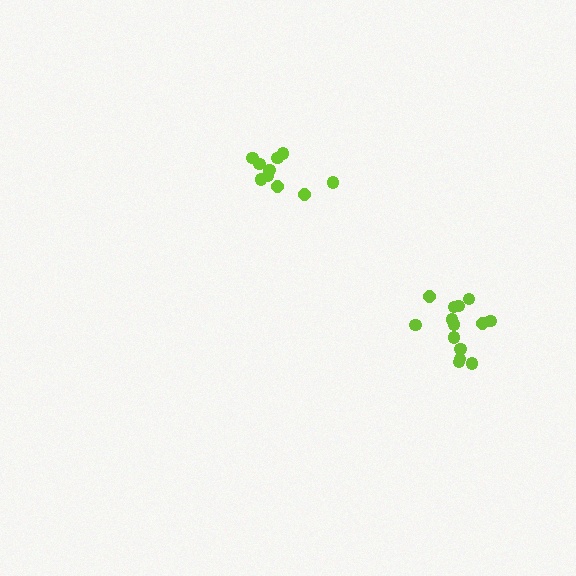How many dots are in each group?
Group 1: 10 dots, Group 2: 14 dots (24 total).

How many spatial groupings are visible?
There are 2 spatial groupings.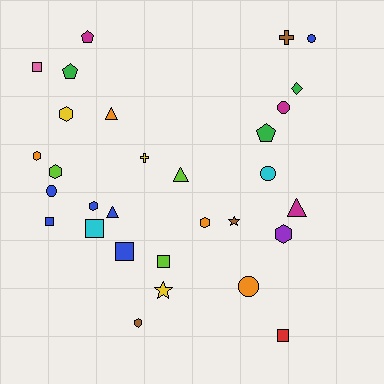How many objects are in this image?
There are 30 objects.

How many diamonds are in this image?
There is 1 diamond.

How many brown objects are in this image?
There are 3 brown objects.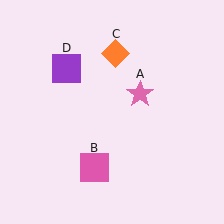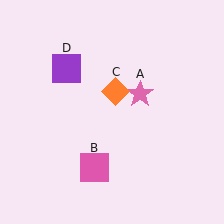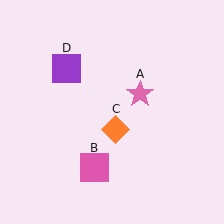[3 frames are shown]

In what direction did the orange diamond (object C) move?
The orange diamond (object C) moved down.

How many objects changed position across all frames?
1 object changed position: orange diamond (object C).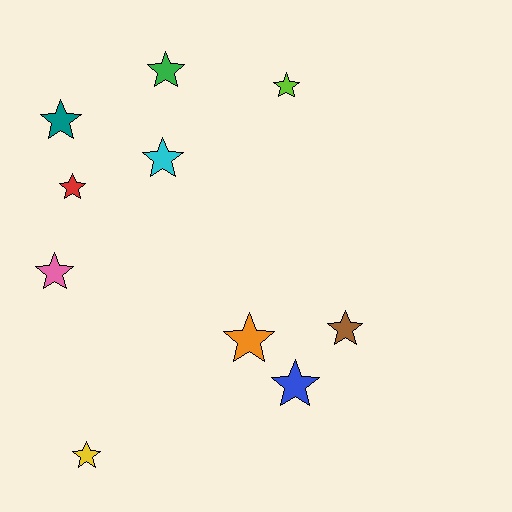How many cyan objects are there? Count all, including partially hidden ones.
There is 1 cyan object.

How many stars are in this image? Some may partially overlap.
There are 10 stars.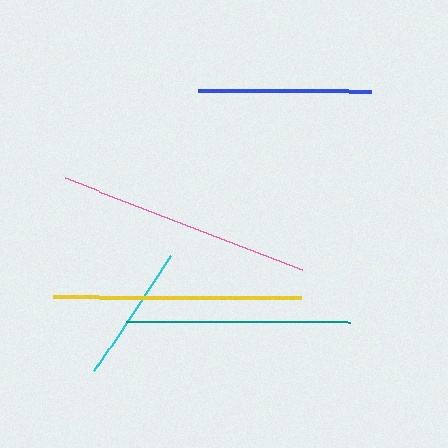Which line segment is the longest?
The pink line is the longest at approximately 254 pixels.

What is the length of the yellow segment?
The yellow segment is approximately 247 pixels long.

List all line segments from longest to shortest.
From longest to shortest: pink, yellow, teal, blue, cyan.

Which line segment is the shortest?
The cyan line is the shortest at approximately 139 pixels.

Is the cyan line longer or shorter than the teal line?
The teal line is longer than the cyan line.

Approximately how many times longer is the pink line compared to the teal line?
The pink line is approximately 1.1 times the length of the teal line.